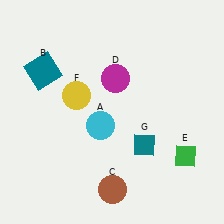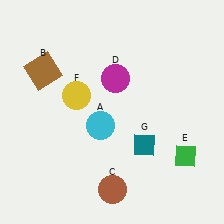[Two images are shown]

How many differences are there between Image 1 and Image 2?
There is 1 difference between the two images.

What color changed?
The square (B) changed from teal in Image 1 to brown in Image 2.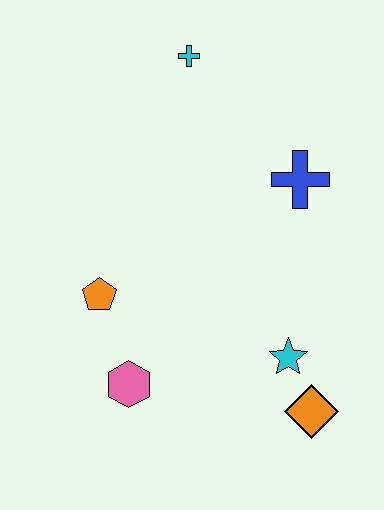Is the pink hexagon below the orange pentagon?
Yes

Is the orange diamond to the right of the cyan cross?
Yes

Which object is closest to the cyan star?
The orange diamond is closest to the cyan star.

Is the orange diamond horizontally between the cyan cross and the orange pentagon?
No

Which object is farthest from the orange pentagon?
The cyan cross is farthest from the orange pentagon.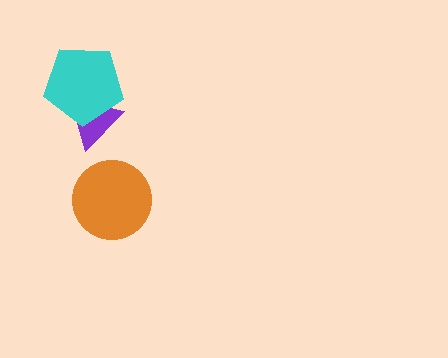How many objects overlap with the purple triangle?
1 object overlaps with the purple triangle.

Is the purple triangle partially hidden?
Yes, it is partially covered by another shape.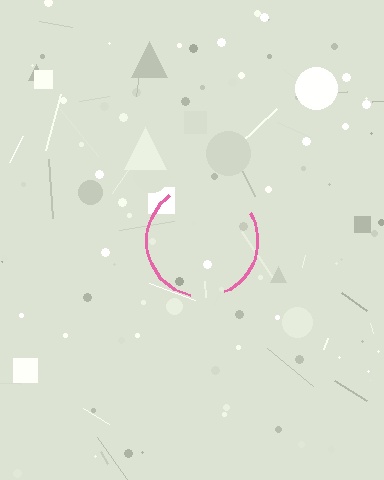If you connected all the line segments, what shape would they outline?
They would outline a circle.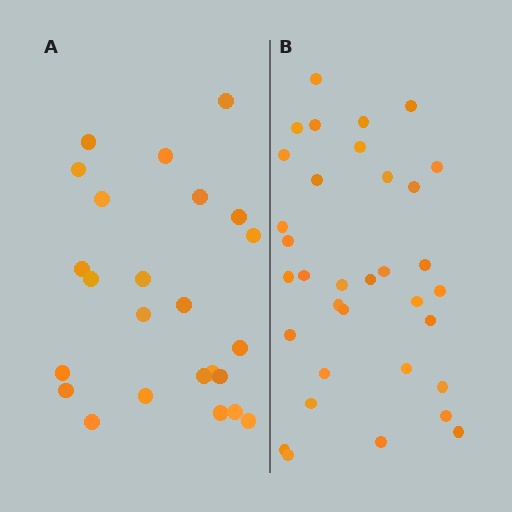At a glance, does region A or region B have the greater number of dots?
Region B (the right region) has more dots.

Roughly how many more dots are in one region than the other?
Region B has roughly 10 or so more dots than region A.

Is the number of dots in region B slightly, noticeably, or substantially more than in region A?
Region B has noticeably more, but not dramatically so. The ratio is roughly 1.4 to 1.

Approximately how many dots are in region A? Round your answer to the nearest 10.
About 20 dots. (The exact count is 24, which rounds to 20.)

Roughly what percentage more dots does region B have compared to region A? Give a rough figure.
About 40% more.